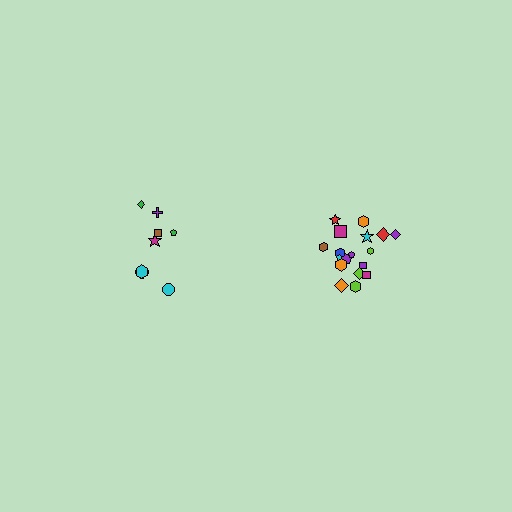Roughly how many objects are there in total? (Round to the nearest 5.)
Roughly 25 objects in total.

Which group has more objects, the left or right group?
The right group.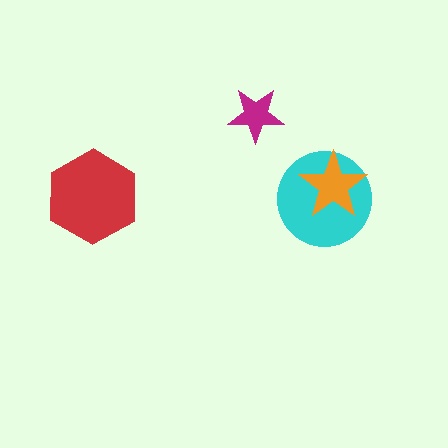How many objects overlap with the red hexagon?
0 objects overlap with the red hexagon.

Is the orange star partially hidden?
No, no other shape covers it.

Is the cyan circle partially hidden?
Yes, it is partially covered by another shape.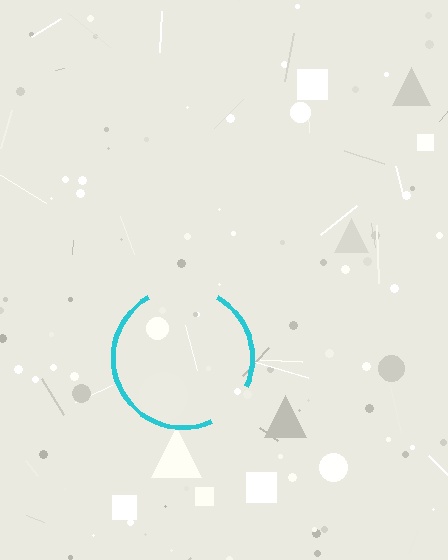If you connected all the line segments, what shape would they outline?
They would outline a circle.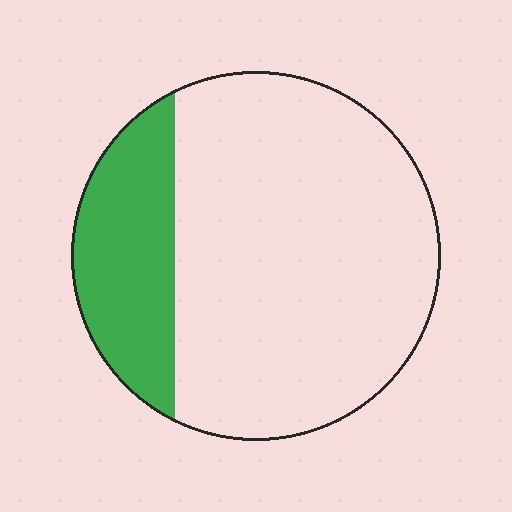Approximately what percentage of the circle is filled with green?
Approximately 25%.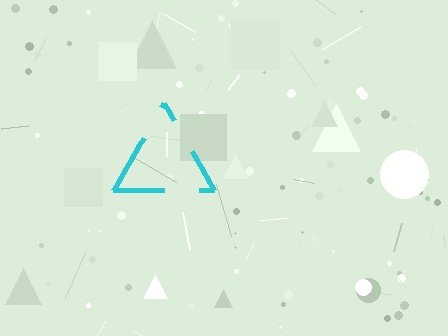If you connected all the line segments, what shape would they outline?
They would outline a triangle.